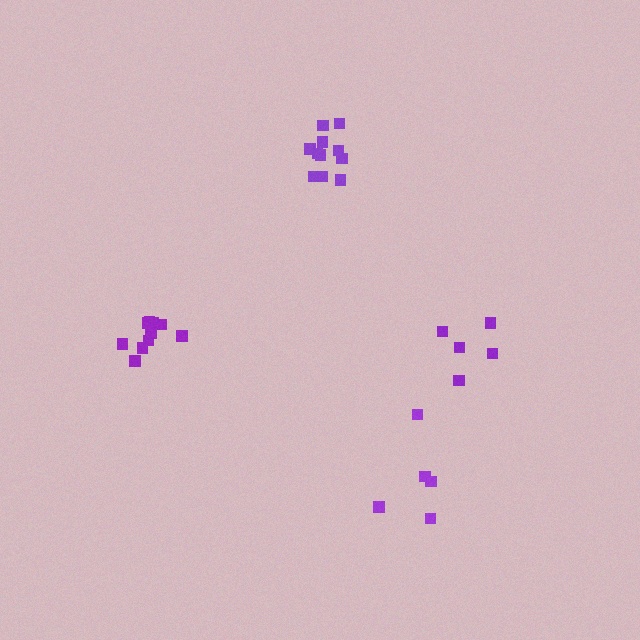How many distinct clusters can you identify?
There are 4 distinct clusters.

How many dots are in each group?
Group 1: 5 dots, Group 2: 10 dots, Group 3: 5 dots, Group 4: 11 dots (31 total).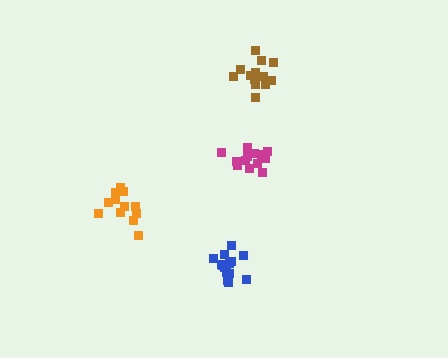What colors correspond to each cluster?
The clusters are colored: blue, brown, magenta, orange.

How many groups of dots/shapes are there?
There are 4 groups.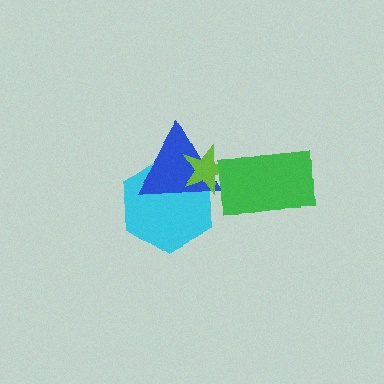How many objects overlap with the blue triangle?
2 objects overlap with the blue triangle.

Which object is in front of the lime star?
The green rectangle is in front of the lime star.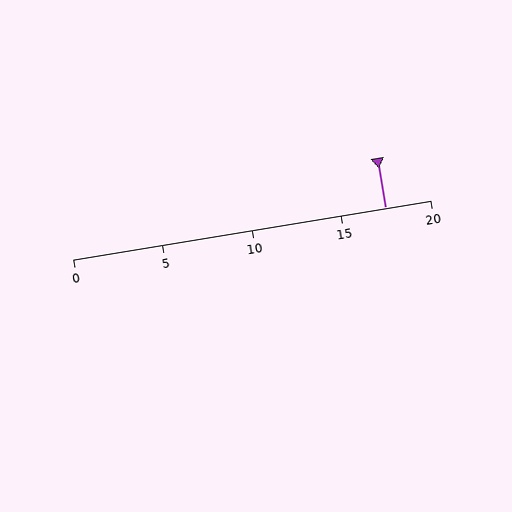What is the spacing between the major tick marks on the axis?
The major ticks are spaced 5 apart.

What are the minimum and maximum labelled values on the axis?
The axis runs from 0 to 20.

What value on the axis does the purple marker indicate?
The marker indicates approximately 17.5.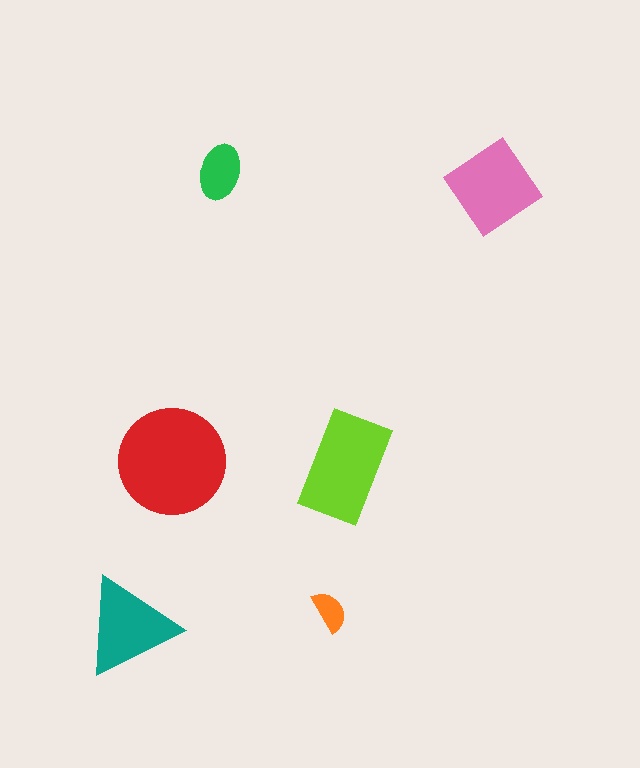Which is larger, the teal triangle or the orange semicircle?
The teal triangle.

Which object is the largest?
The red circle.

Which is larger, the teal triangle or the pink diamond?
The pink diamond.